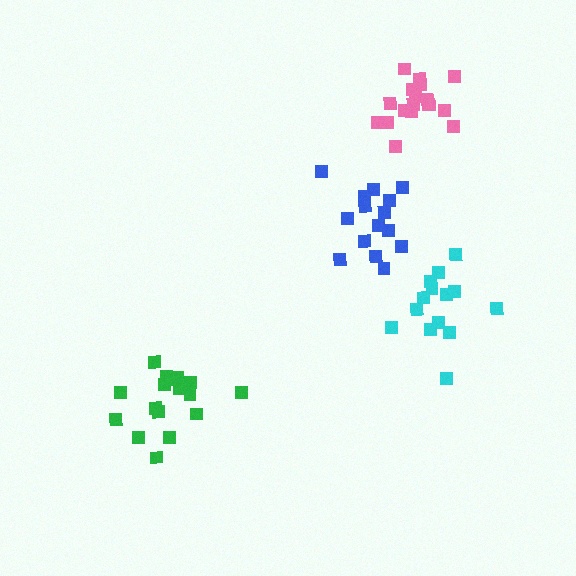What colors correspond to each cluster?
The clusters are colored: blue, green, pink, cyan.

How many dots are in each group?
Group 1: 15 dots, Group 2: 17 dots, Group 3: 19 dots, Group 4: 14 dots (65 total).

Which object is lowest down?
The green cluster is bottommost.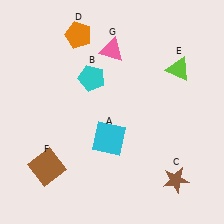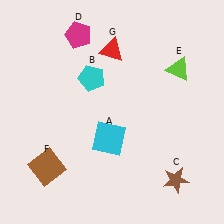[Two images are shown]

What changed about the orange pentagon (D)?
In Image 1, D is orange. In Image 2, it changed to magenta.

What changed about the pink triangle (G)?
In Image 1, G is pink. In Image 2, it changed to red.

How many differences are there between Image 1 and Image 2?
There are 2 differences between the two images.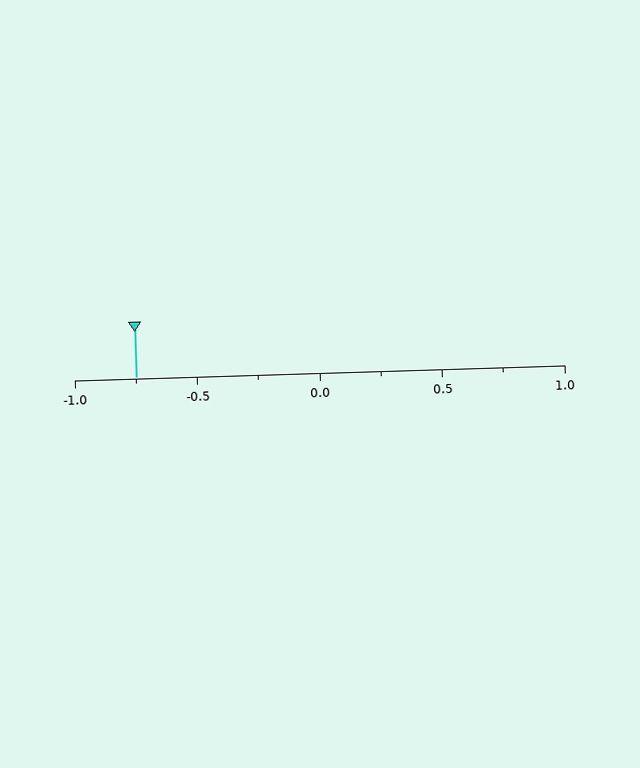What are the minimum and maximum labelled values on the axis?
The axis runs from -1.0 to 1.0.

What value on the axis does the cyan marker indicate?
The marker indicates approximately -0.75.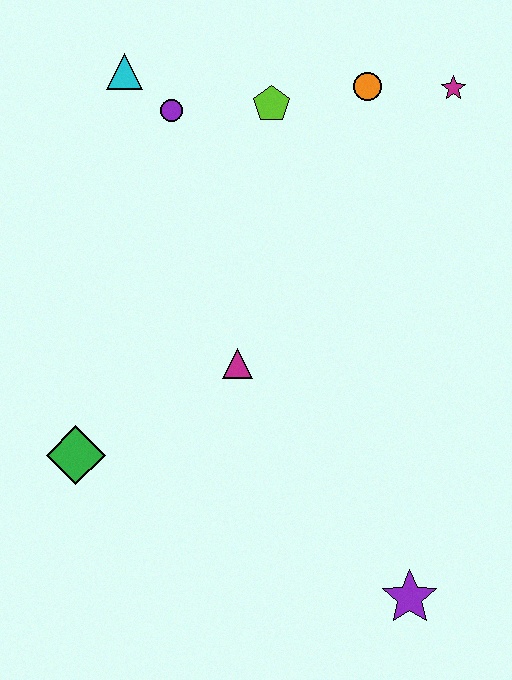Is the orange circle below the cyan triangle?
Yes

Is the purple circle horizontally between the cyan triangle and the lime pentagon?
Yes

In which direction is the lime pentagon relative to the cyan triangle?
The lime pentagon is to the right of the cyan triangle.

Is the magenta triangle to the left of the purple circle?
No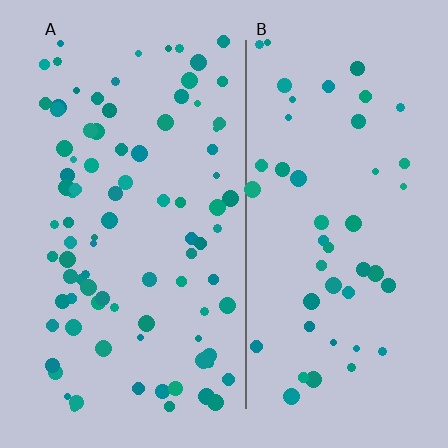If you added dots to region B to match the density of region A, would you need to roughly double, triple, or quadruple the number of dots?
Approximately double.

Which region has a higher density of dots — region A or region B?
A (the left).